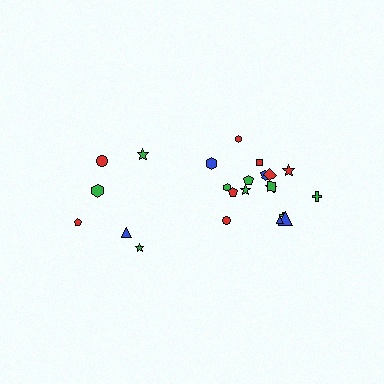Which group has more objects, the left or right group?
The right group.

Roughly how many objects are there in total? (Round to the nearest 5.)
Roughly 25 objects in total.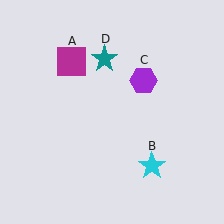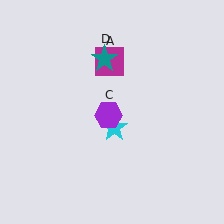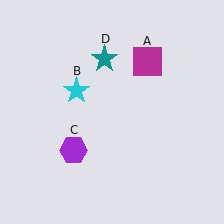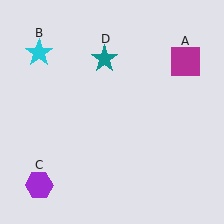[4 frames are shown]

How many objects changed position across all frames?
3 objects changed position: magenta square (object A), cyan star (object B), purple hexagon (object C).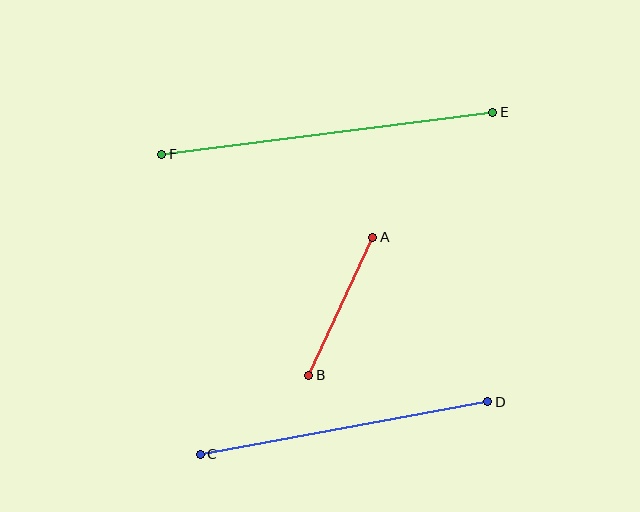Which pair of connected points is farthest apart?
Points E and F are farthest apart.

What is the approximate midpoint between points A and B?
The midpoint is at approximately (341, 306) pixels.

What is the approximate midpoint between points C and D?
The midpoint is at approximately (344, 428) pixels.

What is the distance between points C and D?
The distance is approximately 292 pixels.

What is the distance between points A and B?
The distance is approximately 152 pixels.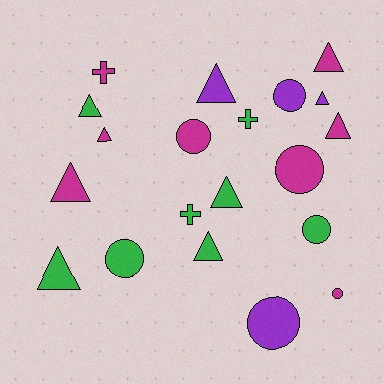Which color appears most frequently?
Magenta, with 8 objects.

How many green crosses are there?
There are 2 green crosses.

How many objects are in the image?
There are 20 objects.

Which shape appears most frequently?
Triangle, with 10 objects.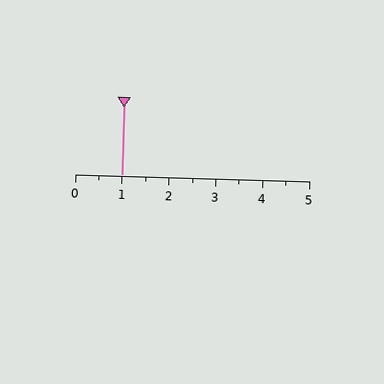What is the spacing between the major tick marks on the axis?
The major ticks are spaced 1 apart.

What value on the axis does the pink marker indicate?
The marker indicates approximately 1.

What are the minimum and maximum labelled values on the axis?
The axis runs from 0 to 5.